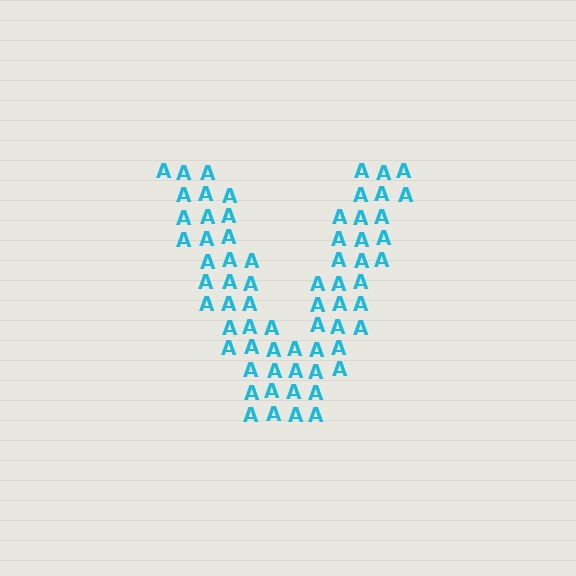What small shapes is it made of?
It is made of small letter A's.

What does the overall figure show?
The overall figure shows the letter V.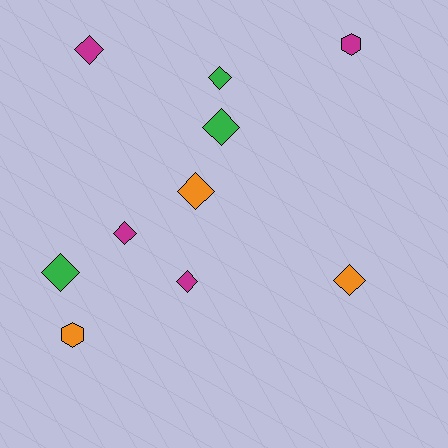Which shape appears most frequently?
Diamond, with 8 objects.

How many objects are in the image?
There are 10 objects.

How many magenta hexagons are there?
There is 1 magenta hexagon.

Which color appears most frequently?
Magenta, with 4 objects.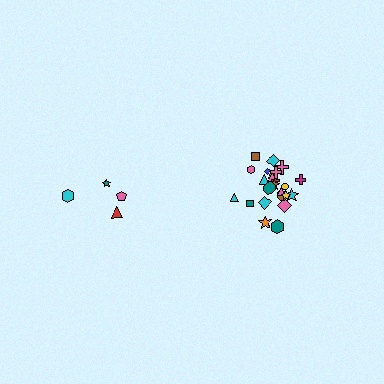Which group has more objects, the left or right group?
The right group.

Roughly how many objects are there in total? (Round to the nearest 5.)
Roughly 30 objects in total.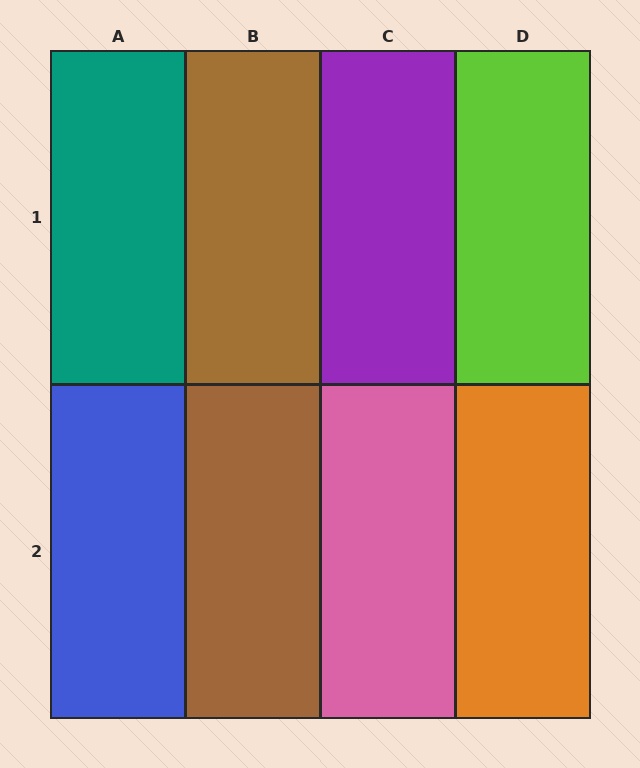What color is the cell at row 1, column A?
Teal.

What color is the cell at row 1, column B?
Brown.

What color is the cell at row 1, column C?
Purple.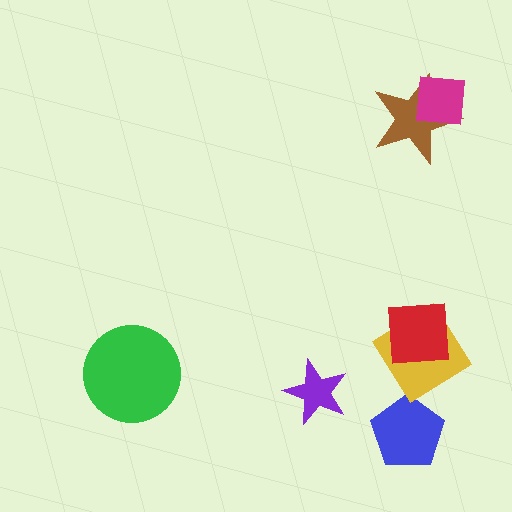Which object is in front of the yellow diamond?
The red square is in front of the yellow diamond.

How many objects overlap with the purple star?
0 objects overlap with the purple star.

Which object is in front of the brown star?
The magenta square is in front of the brown star.